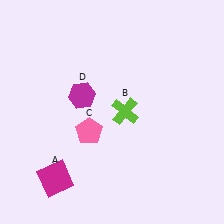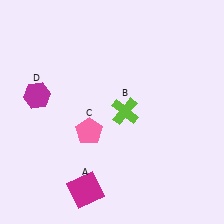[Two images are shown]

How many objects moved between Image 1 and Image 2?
2 objects moved between the two images.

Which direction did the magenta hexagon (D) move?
The magenta hexagon (D) moved left.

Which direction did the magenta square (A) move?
The magenta square (A) moved right.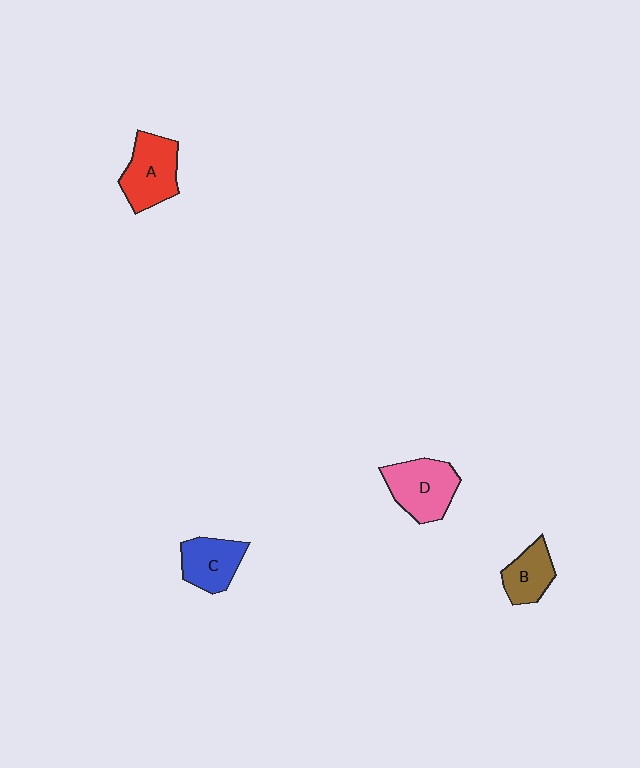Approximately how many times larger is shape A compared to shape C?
Approximately 1.2 times.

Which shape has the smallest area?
Shape B (brown).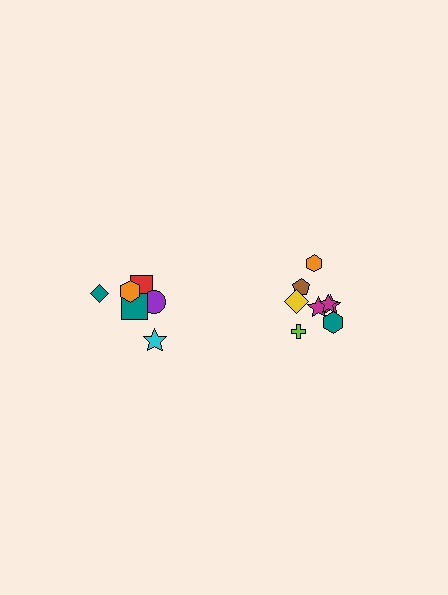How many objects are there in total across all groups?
There are 14 objects.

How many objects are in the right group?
There are 8 objects.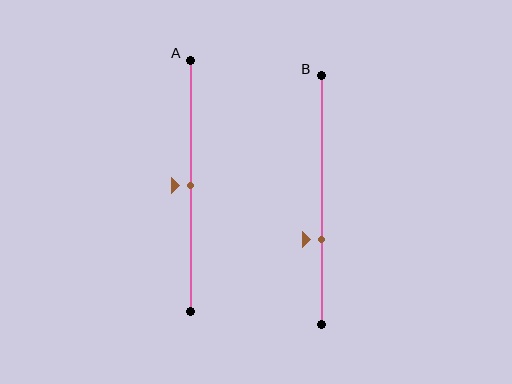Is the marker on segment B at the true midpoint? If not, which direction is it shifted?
No, the marker on segment B is shifted downward by about 16% of the segment length.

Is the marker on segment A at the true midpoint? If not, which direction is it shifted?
Yes, the marker on segment A is at the true midpoint.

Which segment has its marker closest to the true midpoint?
Segment A has its marker closest to the true midpoint.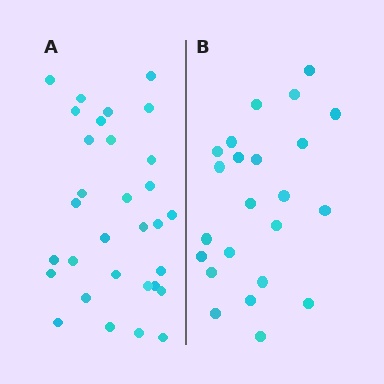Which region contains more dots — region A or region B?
Region A (the left region) has more dots.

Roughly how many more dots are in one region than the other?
Region A has roughly 8 or so more dots than region B.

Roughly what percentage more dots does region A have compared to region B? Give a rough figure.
About 35% more.